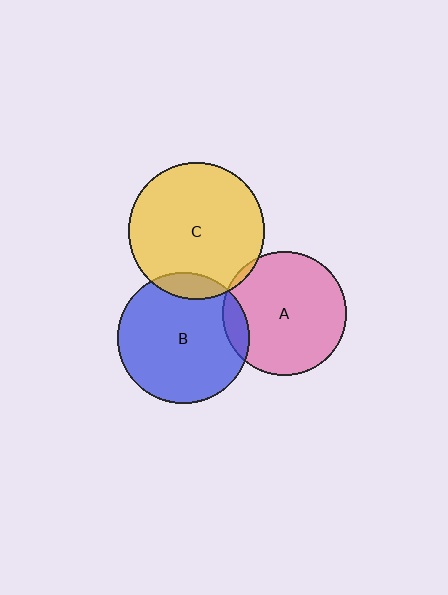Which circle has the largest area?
Circle C (yellow).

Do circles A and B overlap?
Yes.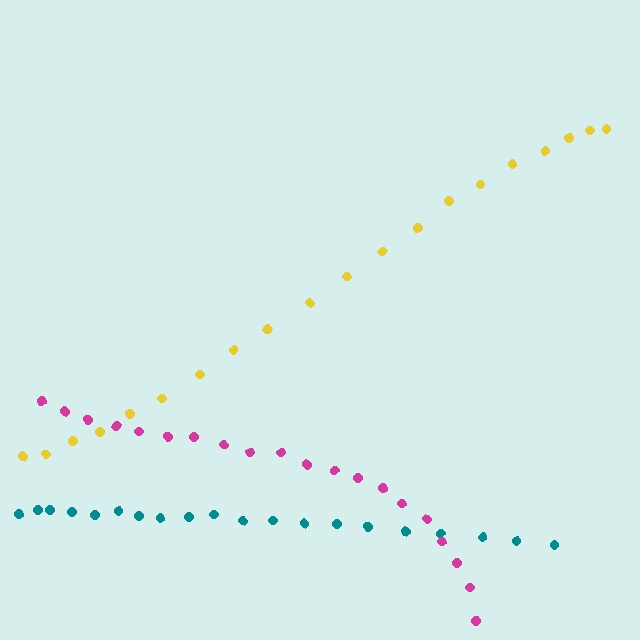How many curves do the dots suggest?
There are 3 distinct paths.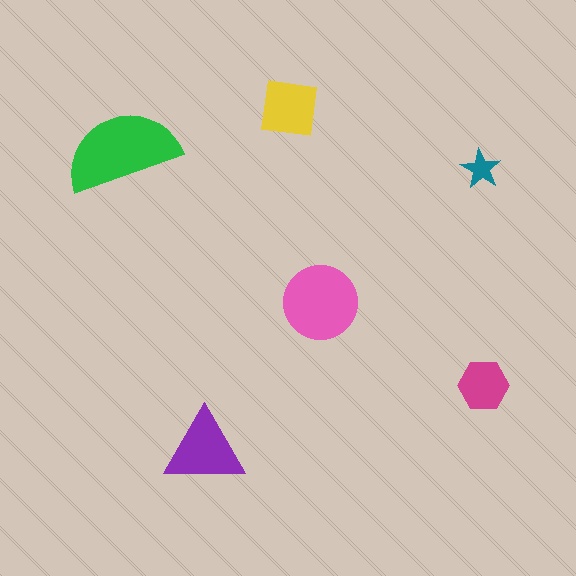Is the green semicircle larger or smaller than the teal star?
Larger.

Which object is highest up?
The yellow square is topmost.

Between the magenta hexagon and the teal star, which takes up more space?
The magenta hexagon.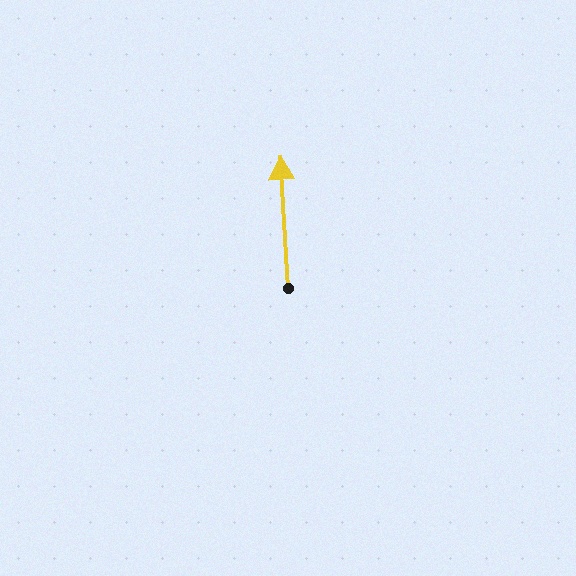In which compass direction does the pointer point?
North.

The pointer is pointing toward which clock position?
Roughly 12 o'clock.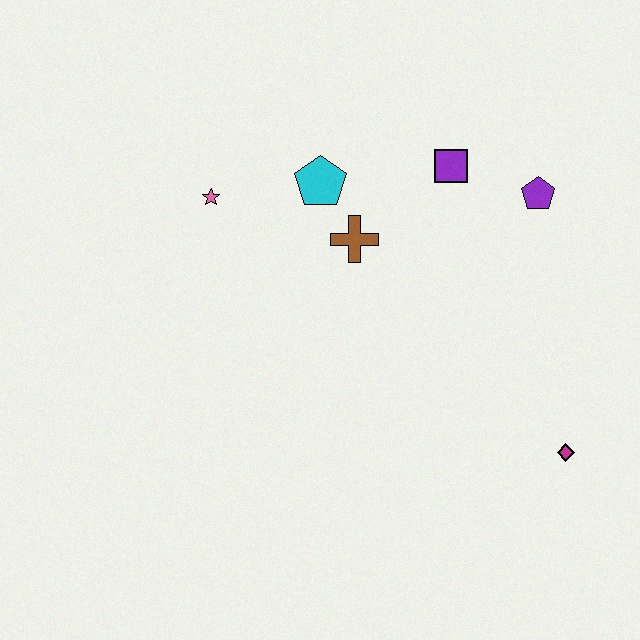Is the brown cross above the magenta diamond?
Yes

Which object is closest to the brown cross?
The cyan pentagon is closest to the brown cross.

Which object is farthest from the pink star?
The magenta diamond is farthest from the pink star.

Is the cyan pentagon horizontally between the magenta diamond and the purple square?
No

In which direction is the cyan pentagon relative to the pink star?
The cyan pentagon is to the right of the pink star.